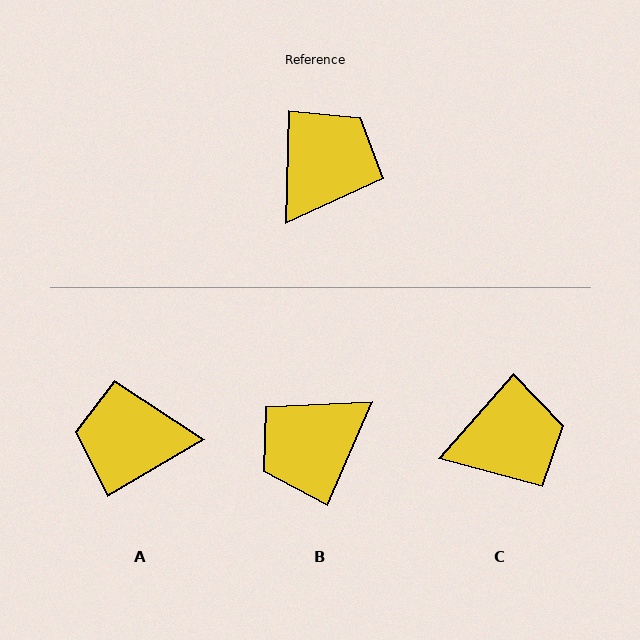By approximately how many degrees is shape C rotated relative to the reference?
Approximately 40 degrees clockwise.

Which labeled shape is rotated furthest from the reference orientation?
B, about 158 degrees away.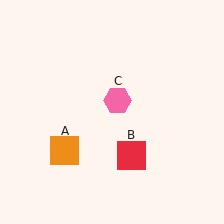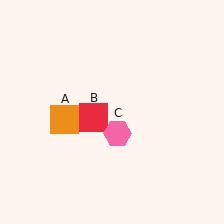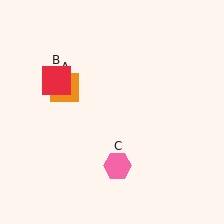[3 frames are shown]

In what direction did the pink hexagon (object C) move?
The pink hexagon (object C) moved down.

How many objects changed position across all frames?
3 objects changed position: orange square (object A), red square (object B), pink hexagon (object C).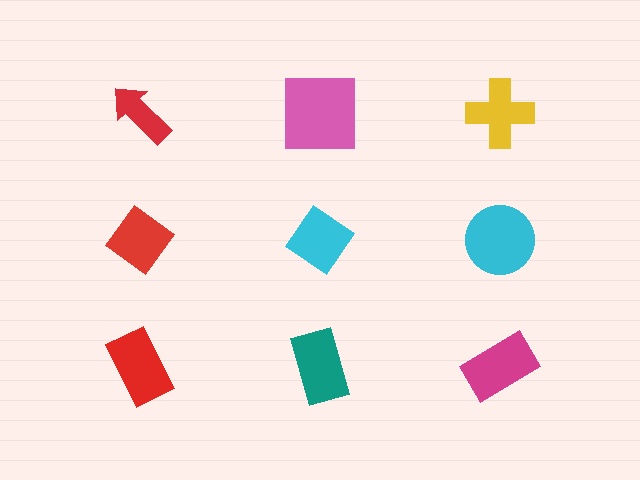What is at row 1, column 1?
A red arrow.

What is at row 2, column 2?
A cyan diamond.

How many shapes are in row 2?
3 shapes.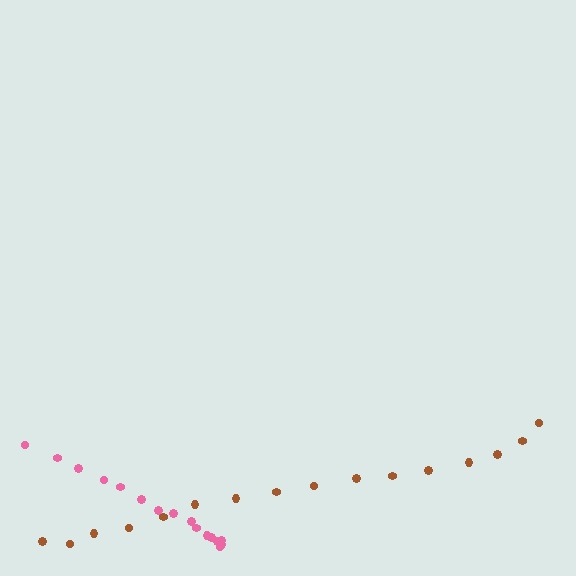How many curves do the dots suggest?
There are 2 distinct paths.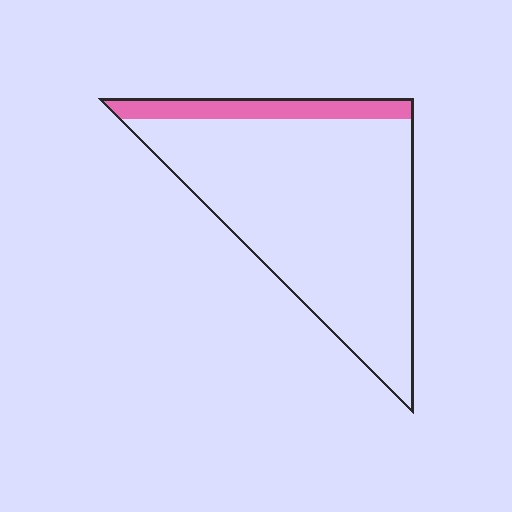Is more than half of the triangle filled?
No.